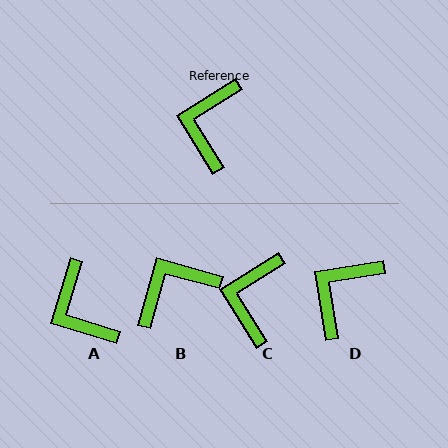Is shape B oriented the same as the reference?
No, it is off by about 47 degrees.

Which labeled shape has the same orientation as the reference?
C.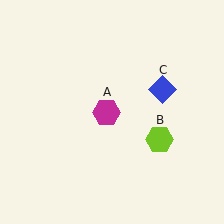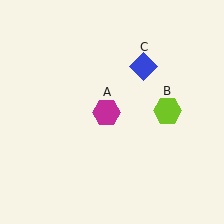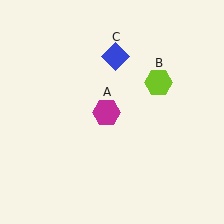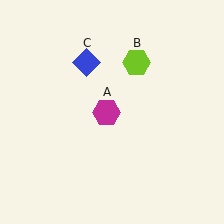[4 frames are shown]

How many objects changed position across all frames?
2 objects changed position: lime hexagon (object B), blue diamond (object C).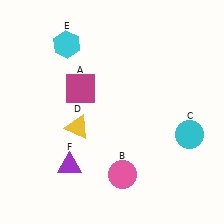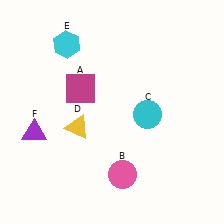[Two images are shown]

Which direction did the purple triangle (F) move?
The purple triangle (F) moved left.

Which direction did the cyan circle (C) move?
The cyan circle (C) moved left.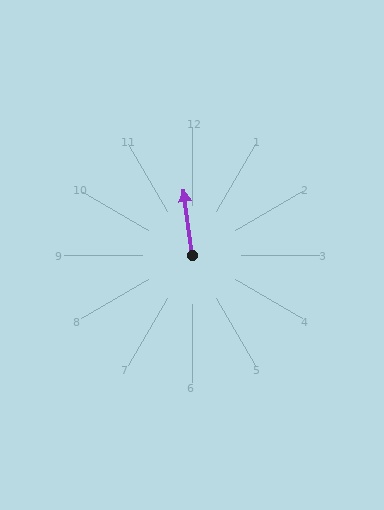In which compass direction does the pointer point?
North.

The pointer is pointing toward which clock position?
Roughly 12 o'clock.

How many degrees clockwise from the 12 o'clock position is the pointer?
Approximately 352 degrees.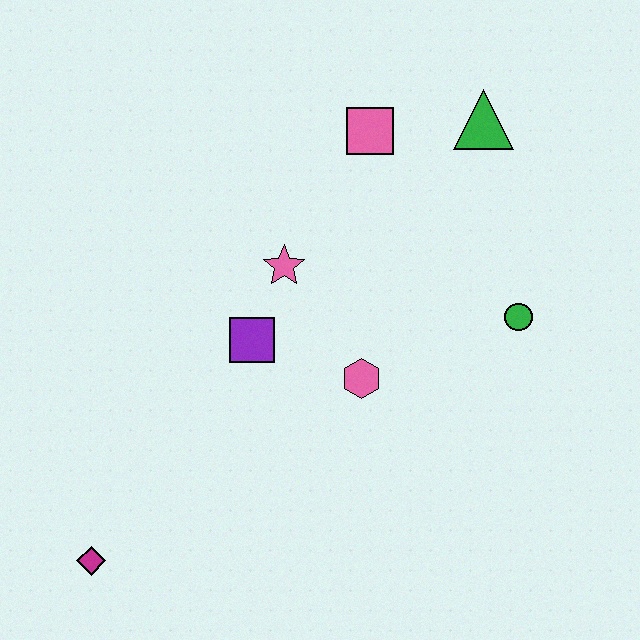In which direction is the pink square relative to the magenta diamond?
The pink square is above the magenta diamond.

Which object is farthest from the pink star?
The magenta diamond is farthest from the pink star.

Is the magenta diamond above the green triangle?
No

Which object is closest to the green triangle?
The pink square is closest to the green triangle.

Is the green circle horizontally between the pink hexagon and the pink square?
No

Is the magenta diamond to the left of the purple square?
Yes